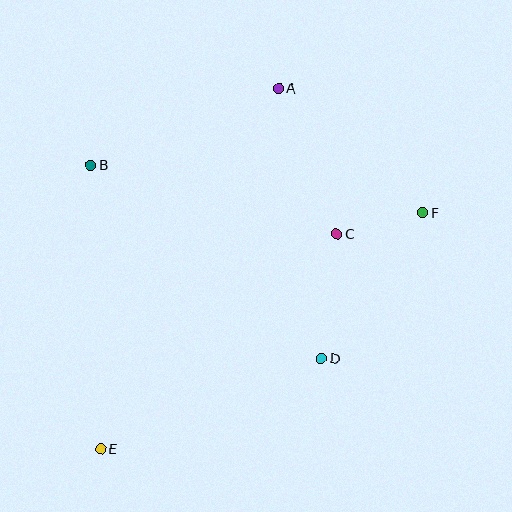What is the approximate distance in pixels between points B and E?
The distance between B and E is approximately 284 pixels.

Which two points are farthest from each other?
Points A and E are farthest from each other.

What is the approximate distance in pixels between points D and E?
The distance between D and E is approximately 238 pixels.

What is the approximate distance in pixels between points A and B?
The distance between A and B is approximately 203 pixels.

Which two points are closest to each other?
Points C and F are closest to each other.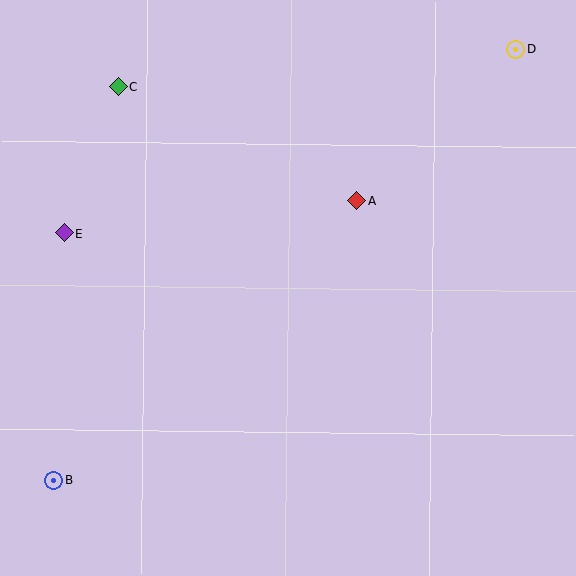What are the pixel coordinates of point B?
Point B is at (53, 481).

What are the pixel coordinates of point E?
Point E is at (64, 233).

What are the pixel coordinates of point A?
Point A is at (357, 201).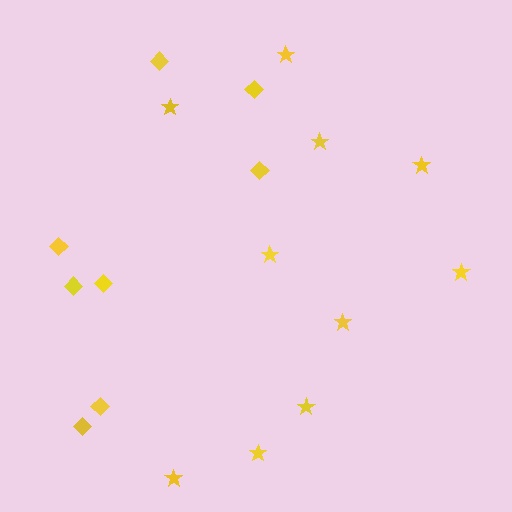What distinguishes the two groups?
There are 2 groups: one group of stars (10) and one group of diamonds (8).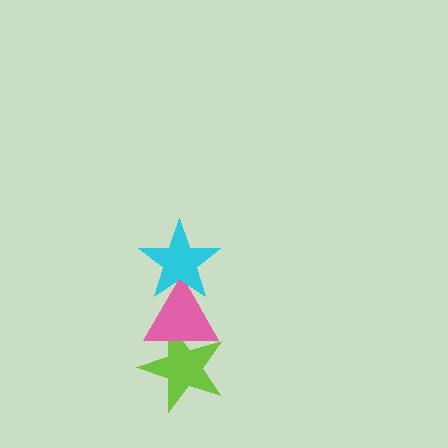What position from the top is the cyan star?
The cyan star is 1st from the top.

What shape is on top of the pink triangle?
The cyan star is on top of the pink triangle.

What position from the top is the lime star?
The lime star is 3rd from the top.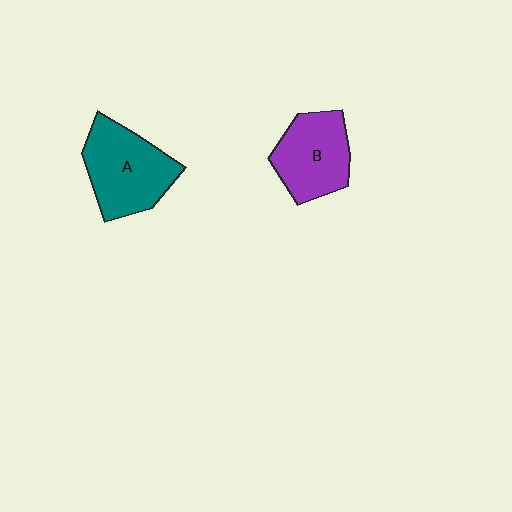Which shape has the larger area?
Shape A (teal).